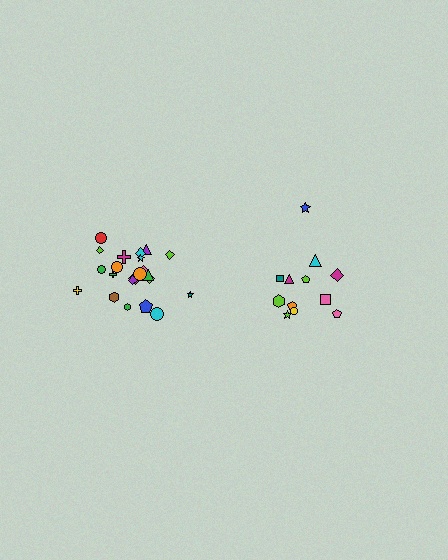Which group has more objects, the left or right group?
The left group.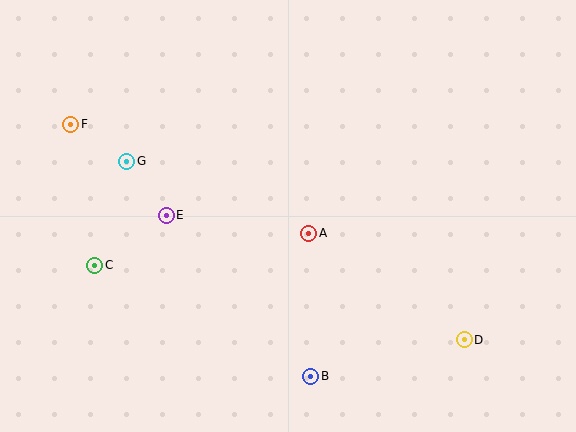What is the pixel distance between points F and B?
The distance between F and B is 348 pixels.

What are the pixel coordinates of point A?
Point A is at (309, 233).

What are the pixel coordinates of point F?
Point F is at (71, 124).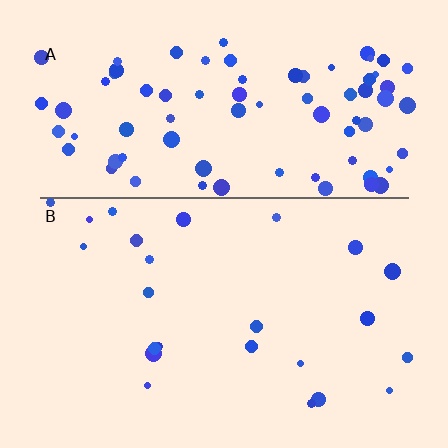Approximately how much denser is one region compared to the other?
Approximately 3.5× — region A over region B.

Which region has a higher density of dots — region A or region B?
A (the top).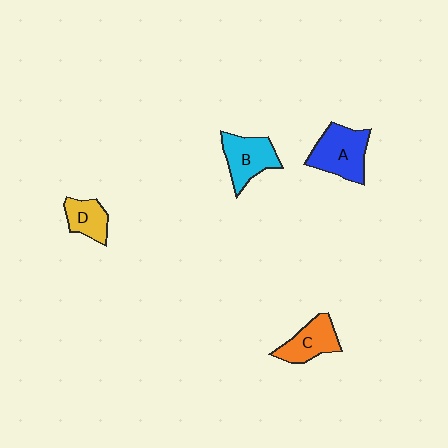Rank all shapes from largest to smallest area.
From largest to smallest: A (blue), B (cyan), C (orange), D (yellow).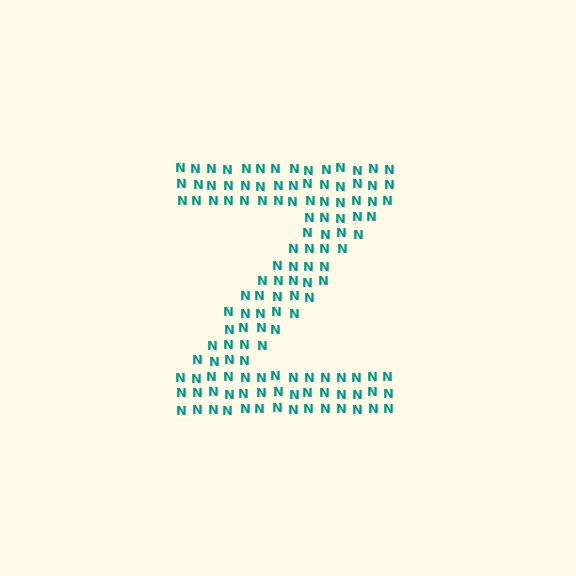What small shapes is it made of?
It is made of small letter N's.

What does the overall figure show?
The overall figure shows the letter Z.